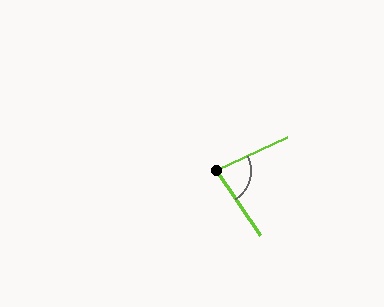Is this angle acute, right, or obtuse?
It is acute.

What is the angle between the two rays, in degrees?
Approximately 81 degrees.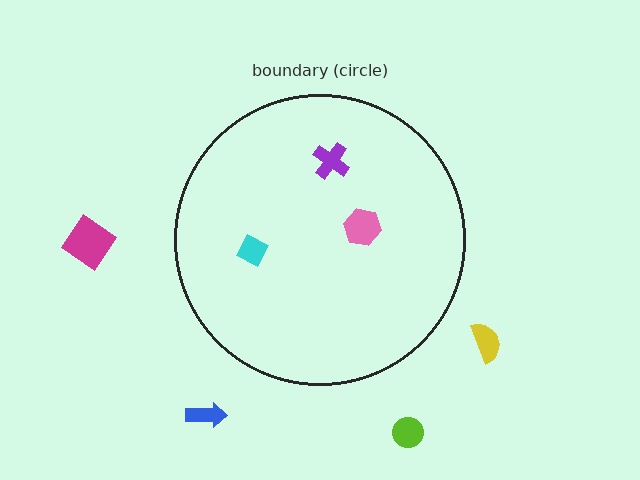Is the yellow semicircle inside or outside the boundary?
Outside.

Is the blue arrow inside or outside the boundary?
Outside.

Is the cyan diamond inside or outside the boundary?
Inside.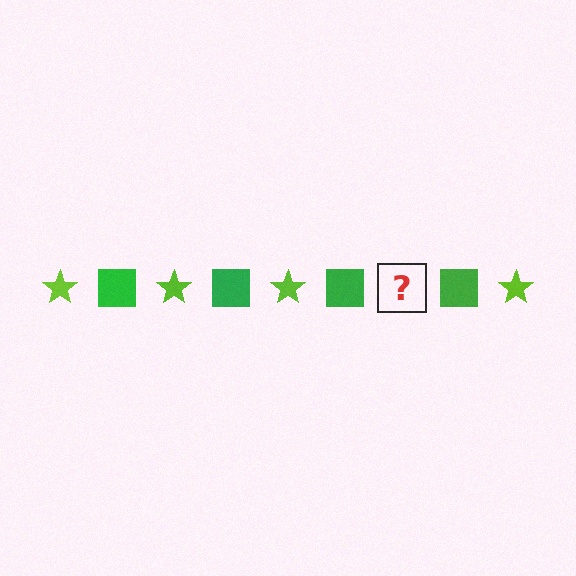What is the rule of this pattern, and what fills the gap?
The rule is that the pattern alternates between lime star and green square. The gap should be filled with a lime star.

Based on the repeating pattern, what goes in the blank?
The blank should be a lime star.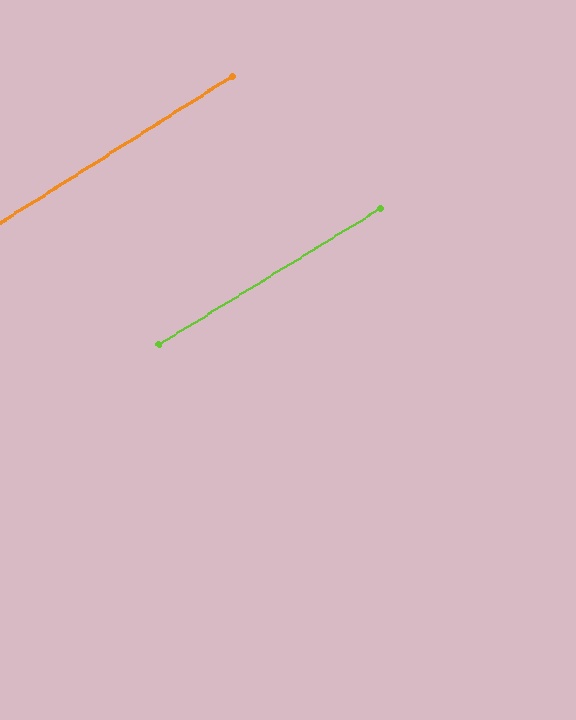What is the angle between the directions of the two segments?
Approximately 1 degree.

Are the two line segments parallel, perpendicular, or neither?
Parallel — their directions differ by only 0.6°.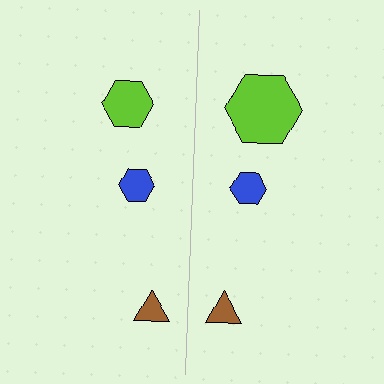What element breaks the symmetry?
The lime hexagon on the right side has a different size than its mirror counterpart.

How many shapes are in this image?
There are 6 shapes in this image.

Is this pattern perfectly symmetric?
No, the pattern is not perfectly symmetric. The lime hexagon on the right side has a different size than its mirror counterpart.